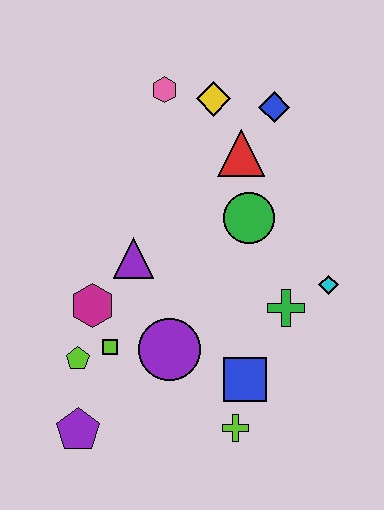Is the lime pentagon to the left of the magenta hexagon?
Yes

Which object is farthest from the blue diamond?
The purple pentagon is farthest from the blue diamond.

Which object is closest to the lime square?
The lime pentagon is closest to the lime square.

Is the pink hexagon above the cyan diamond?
Yes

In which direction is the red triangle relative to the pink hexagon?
The red triangle is to the right of the pink hexagon.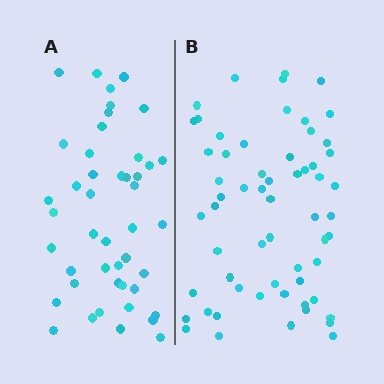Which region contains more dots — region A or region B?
Region B (the right region) has more dots.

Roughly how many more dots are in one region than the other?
Region B has approximately 15 more dots than region A.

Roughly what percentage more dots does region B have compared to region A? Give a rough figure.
About 35% more.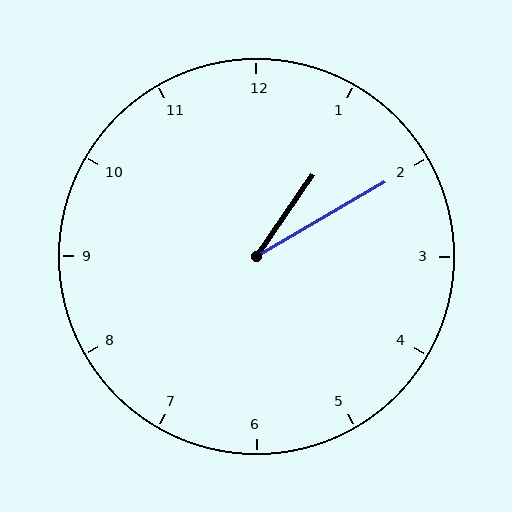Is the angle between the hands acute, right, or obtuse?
It is acute.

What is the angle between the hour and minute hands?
Approximately 25 degrees.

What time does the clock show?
1:10.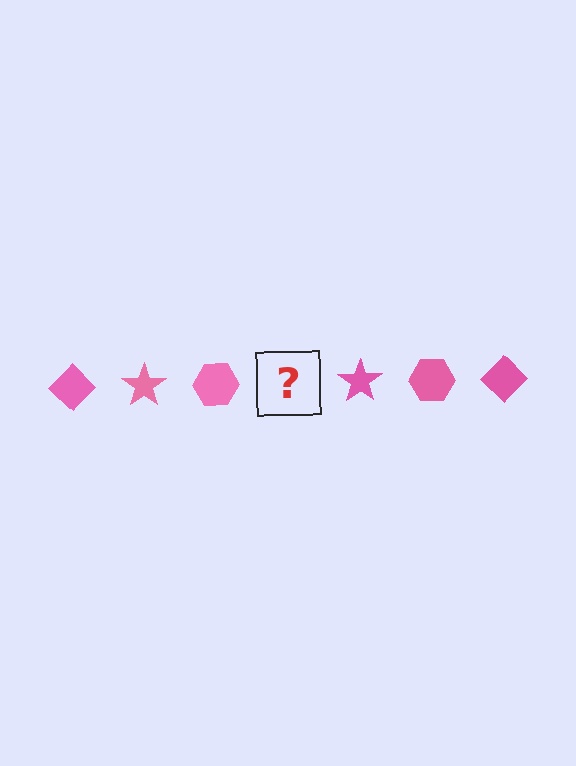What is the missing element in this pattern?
The missing element is a pink diamond.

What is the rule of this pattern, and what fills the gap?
The rule is that the pattern cycles through diamond, star, hexagon shapes in pink. The gap should be filled with a pink diamond.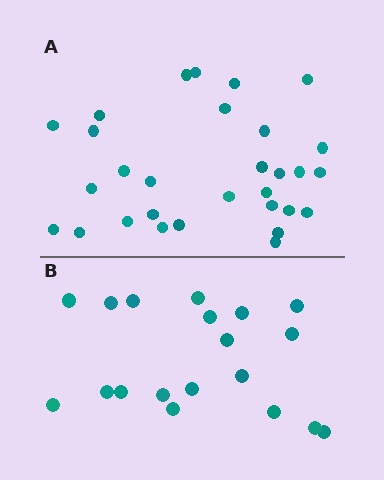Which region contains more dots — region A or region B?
Region A (the top region) has more dots.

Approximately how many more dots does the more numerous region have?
Region A has roughly 12 or so more dots than region B.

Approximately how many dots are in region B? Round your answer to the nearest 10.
About 20 dots. (The exact count is 19, which rounds to 20.)